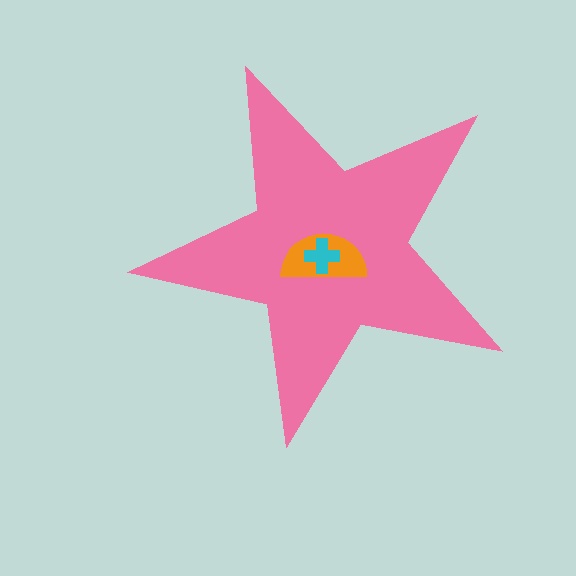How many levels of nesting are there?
3.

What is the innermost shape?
The cyan cross.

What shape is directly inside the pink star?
The orange semicircle.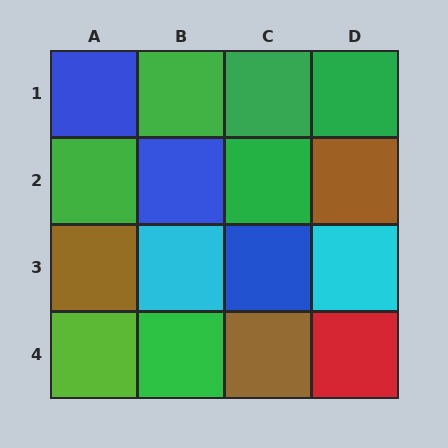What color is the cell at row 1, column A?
Blue.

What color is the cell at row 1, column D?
Green.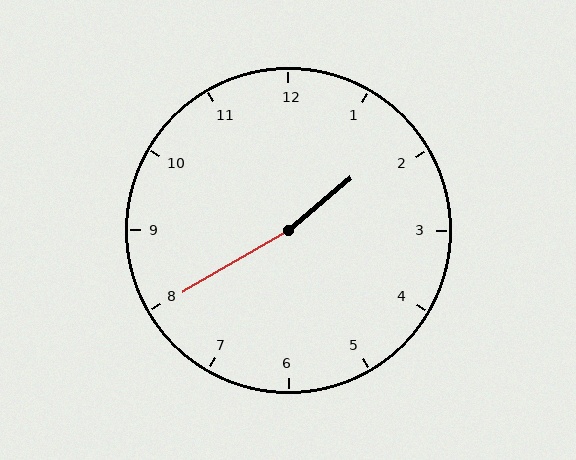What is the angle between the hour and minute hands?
Approximately 170 degrees.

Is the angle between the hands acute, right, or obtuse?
It is obtuse.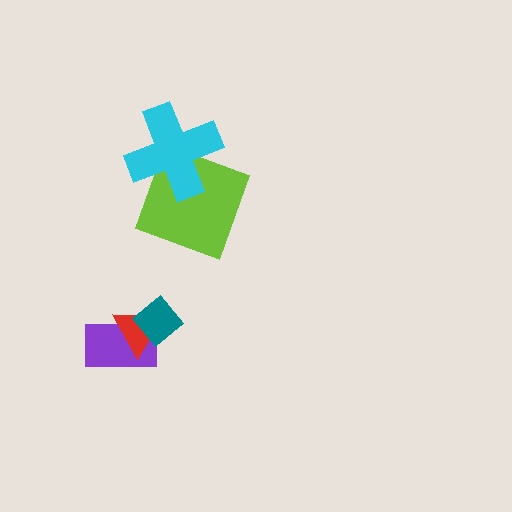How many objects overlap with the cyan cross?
1 object overlaps with the cyan cross.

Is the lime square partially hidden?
Yes, it is partially covered by another shape.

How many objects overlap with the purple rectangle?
2 objects overlap with the purple rectangle.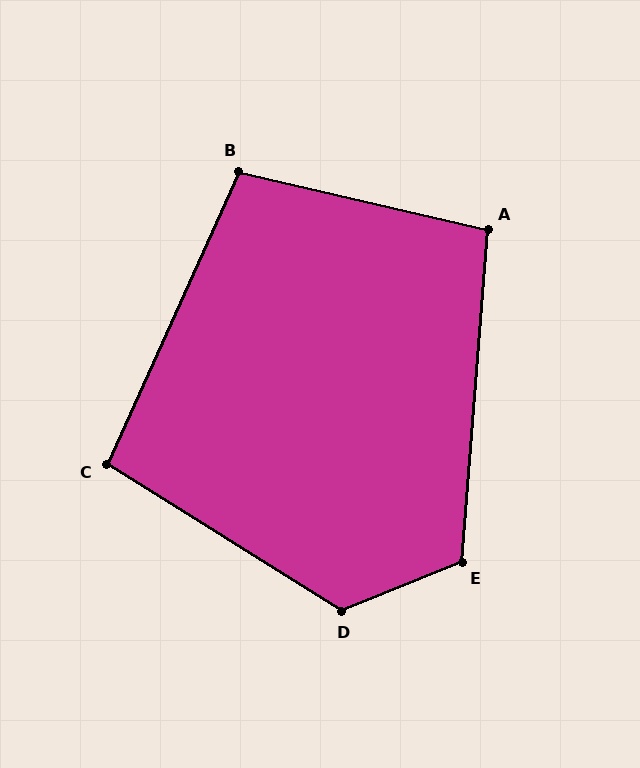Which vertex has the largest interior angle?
D, at approximately 126 degrees.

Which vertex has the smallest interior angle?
C, at approximately 98 degrees.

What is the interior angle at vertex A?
Approximately 99 degrees (obtuse).